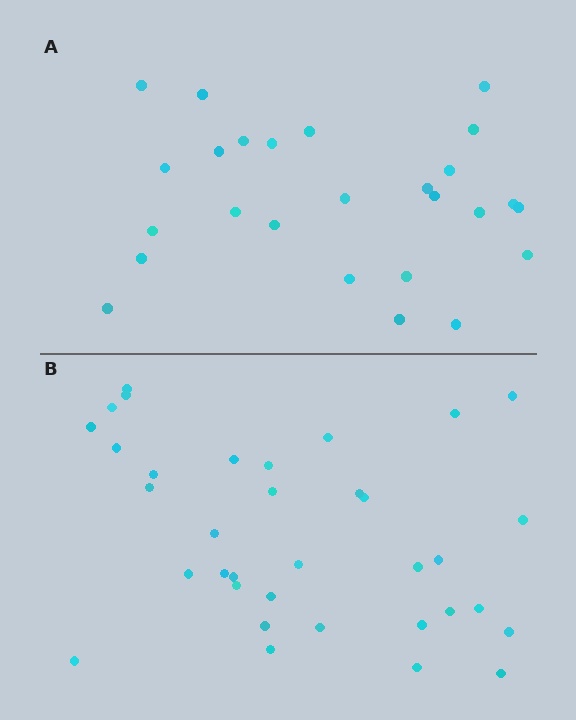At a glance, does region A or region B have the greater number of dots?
Region B (the bottom region) has more dots.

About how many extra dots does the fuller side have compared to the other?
Region B has roughly 8 or so more dots than region A.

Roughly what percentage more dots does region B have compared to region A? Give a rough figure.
About 35% more.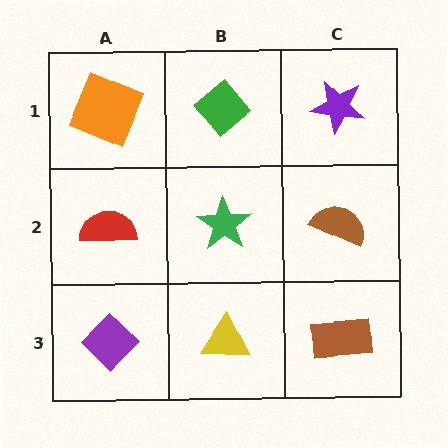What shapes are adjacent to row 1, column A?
A red semicircle (row 2, column A), a green diamond (row 1, column B).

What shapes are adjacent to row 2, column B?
A green diamond (row 1, column B), a yellow triangle (row 3, column B), a red semicircle (row 2, column A), a brown semicircle (row 2, column C).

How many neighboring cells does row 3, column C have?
2.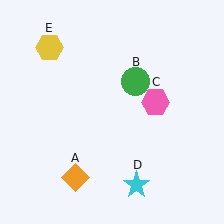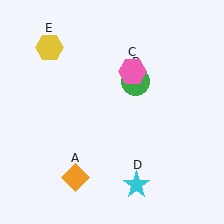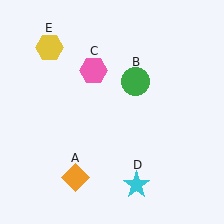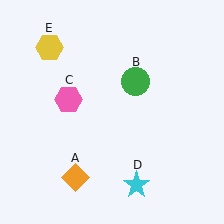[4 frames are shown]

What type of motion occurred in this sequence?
The pink hexagon (object C) rotated counterclockwise around the center of the scene.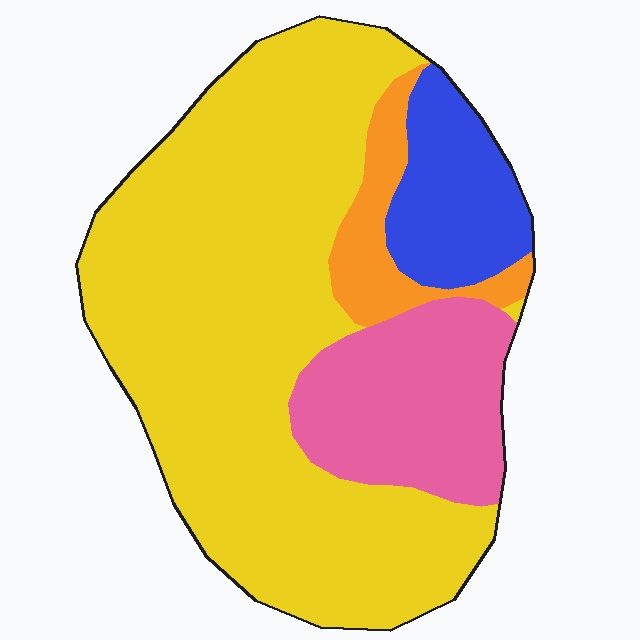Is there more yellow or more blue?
Yellow.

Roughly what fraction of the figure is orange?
Orange covers roughly 5% of the figure.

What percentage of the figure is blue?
Blue covers around 10% of the figure.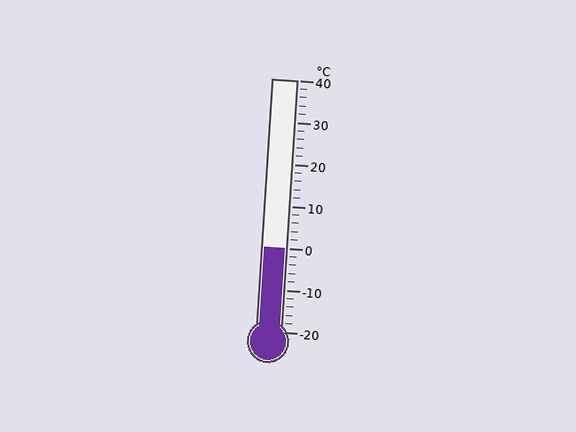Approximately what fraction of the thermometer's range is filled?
The thermometer is filled to approximately 35% of its range.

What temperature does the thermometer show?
The thermometer shows approximately 0°C.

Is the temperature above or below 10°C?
The temperature is below 10°C.